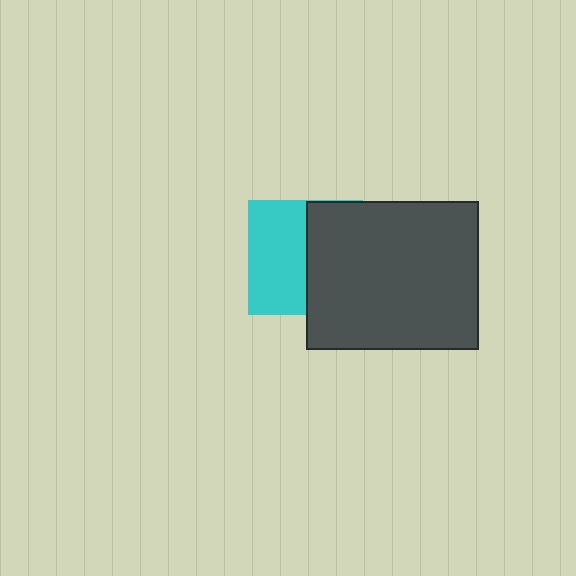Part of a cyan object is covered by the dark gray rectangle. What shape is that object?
It is a square.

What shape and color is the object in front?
The object in front is a dark gray rectangle.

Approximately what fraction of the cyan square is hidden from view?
Roughly 49% of the cyan square is hidden behind the dark gray rectangle.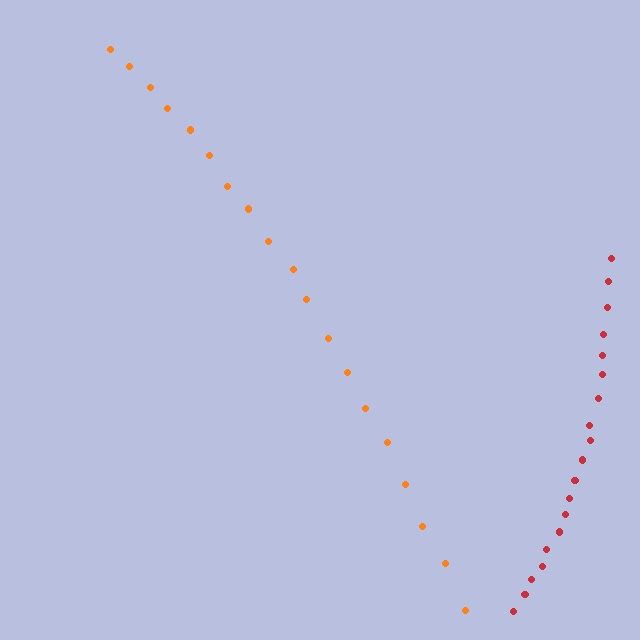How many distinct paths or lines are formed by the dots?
There are 2 distinct paths.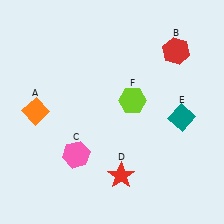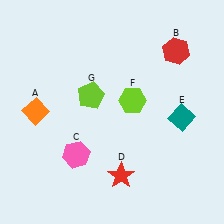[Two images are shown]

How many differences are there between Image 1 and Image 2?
There is 1 difference between the two images.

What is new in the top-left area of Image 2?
A lime pentagon (G) was added in the top-left area of Image 2.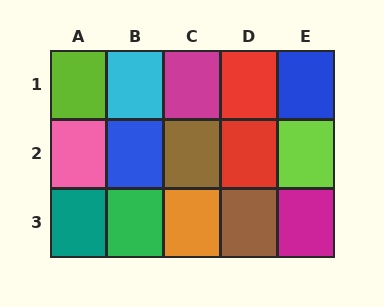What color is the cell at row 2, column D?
Red.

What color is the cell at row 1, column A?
Lime.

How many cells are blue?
2 cells are blue.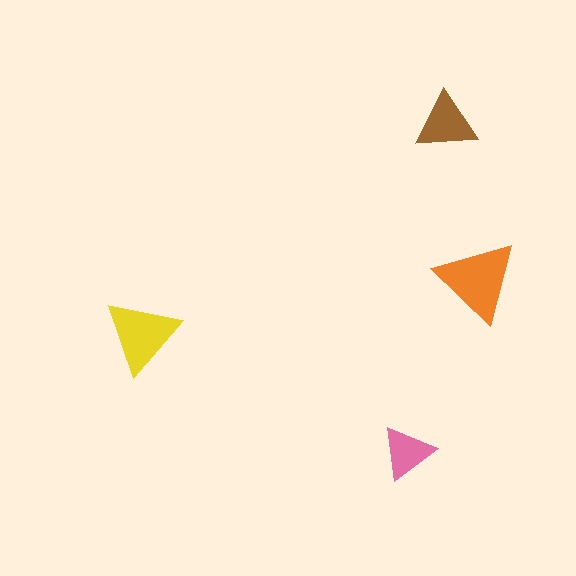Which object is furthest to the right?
The orange triangle is rightmost.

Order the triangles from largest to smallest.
the orange one, the yellow one, the brown one, the pink one.